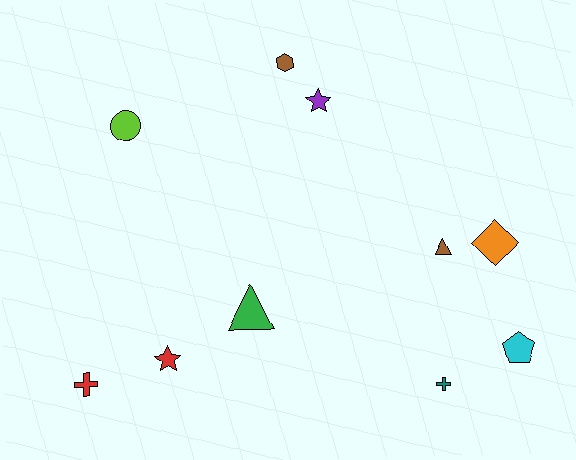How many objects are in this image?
There are 10 objects.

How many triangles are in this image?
There are 2 triangles.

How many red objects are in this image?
There are 2 red objects.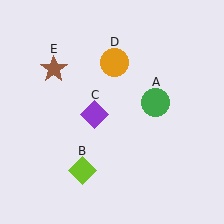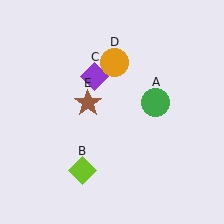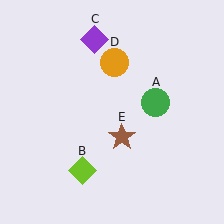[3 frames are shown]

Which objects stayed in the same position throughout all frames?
Green circle (object A) and lime diamond (object B) and orange circle (object D) remained stationary.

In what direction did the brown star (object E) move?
The brown star (object E) moved down and to the right.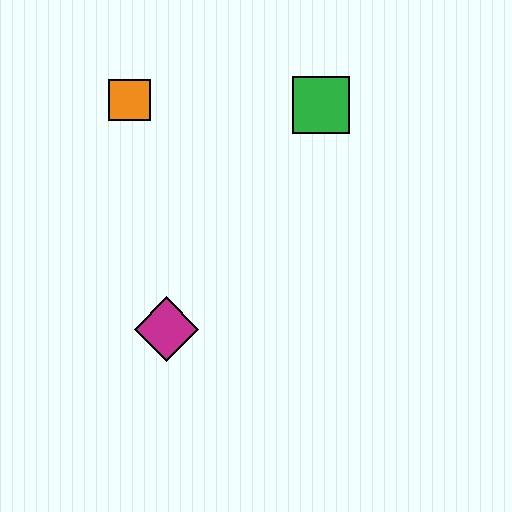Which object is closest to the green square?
The orange square is closest to the green square.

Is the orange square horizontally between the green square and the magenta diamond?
No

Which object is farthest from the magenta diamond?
The green square is farthest from the magenta diamond.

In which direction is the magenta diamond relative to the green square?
The magenta diamond is below the green square.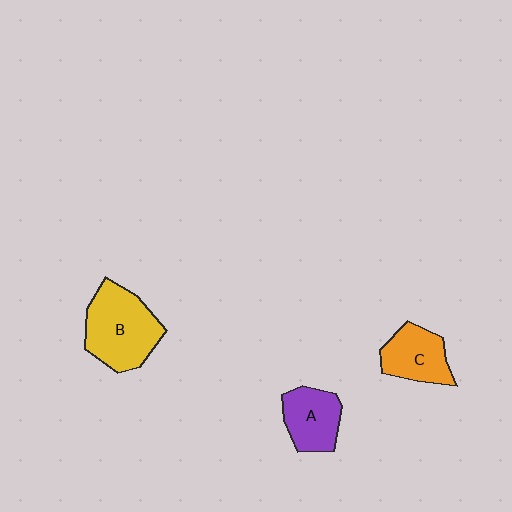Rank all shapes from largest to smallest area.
From largest to smallest: B (yellow), C (orange), A (purple).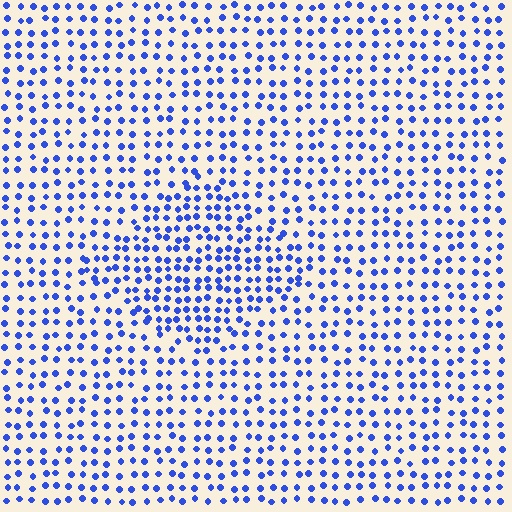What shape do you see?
I see a diamond.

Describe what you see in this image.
The image contains small blue elements arranged at two different densities. A diamond-shaped region is visible where the elements are more densely packed than the surrounding area.